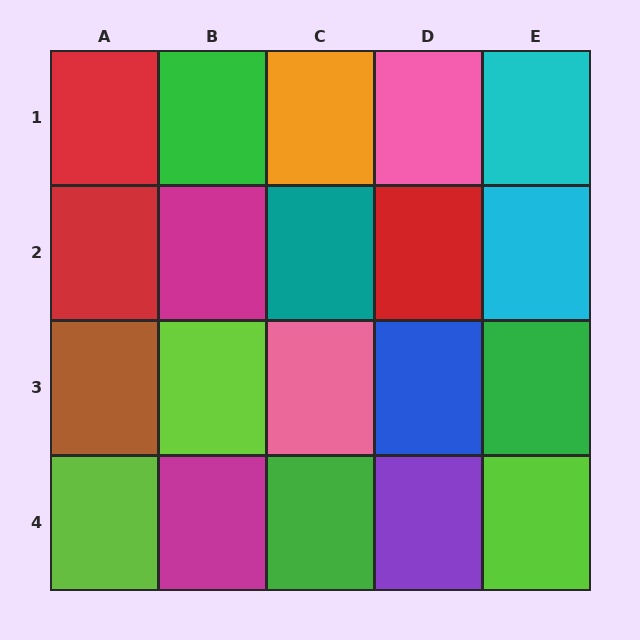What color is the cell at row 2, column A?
Red.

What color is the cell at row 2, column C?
Teal.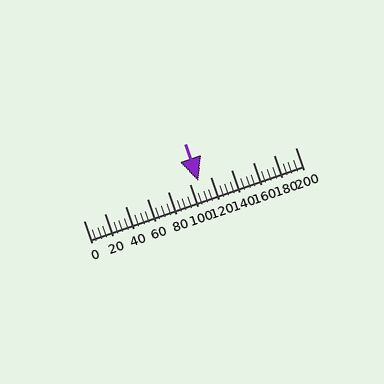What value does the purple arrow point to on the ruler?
The purple arrow points to approximately 109.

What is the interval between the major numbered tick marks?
The major tick marks are spaced 20 units apart.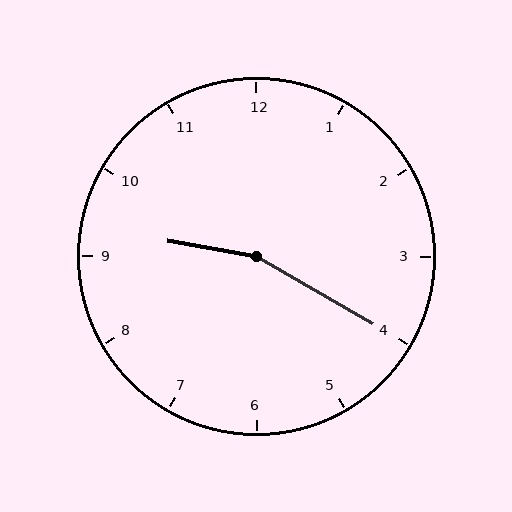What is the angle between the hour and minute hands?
Approximately 160 degrees.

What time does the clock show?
9:20.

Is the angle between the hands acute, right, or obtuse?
It is obtuse.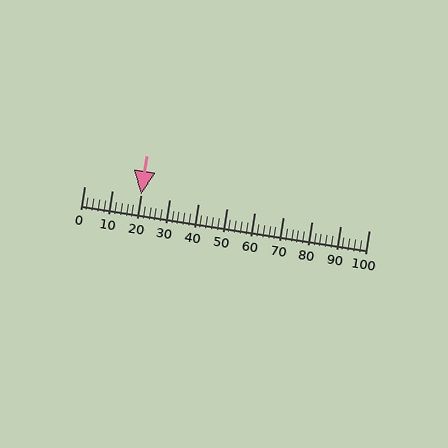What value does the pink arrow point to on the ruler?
The pink arrow points to approximately 20.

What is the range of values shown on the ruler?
The ruler shows values from 0 to 100.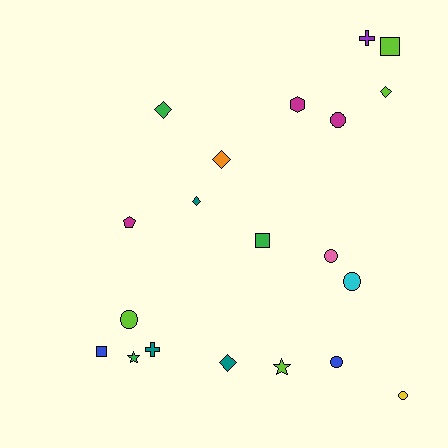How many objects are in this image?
There are 20 objects.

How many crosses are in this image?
There are 2 crosses.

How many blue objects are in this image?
There are 2 blue objects.